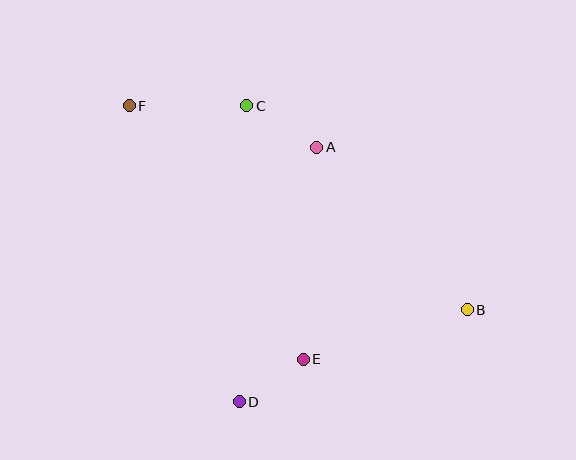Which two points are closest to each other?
Points D and E are closest to each other.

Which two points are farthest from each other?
Points B and F are farthest from each other.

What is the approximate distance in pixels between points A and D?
The distance between A and D is approximately 266 pixels.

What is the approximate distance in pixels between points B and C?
The distance between B and C is approximately 300 pixels.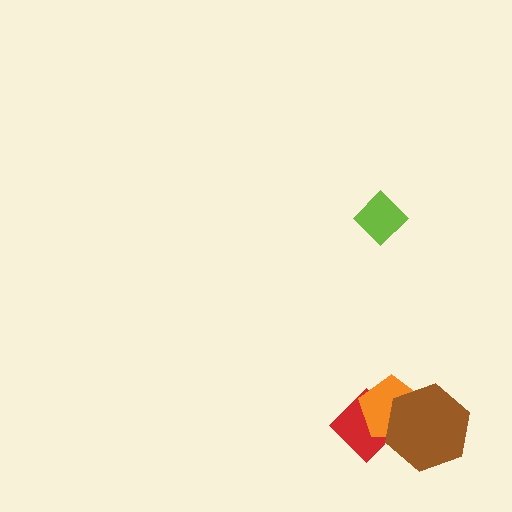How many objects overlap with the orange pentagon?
2 objects overlap with the orange pentagon.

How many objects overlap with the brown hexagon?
2 objects overlap with the brown hexagon.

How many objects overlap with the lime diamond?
0 objects overlap with the lime diamond.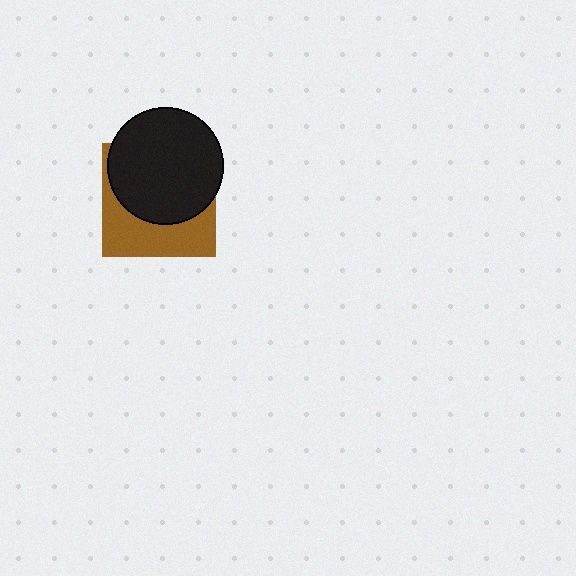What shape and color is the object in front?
The object in front is a black circle.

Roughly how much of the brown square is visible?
A small part of it is visible (roughly 41%).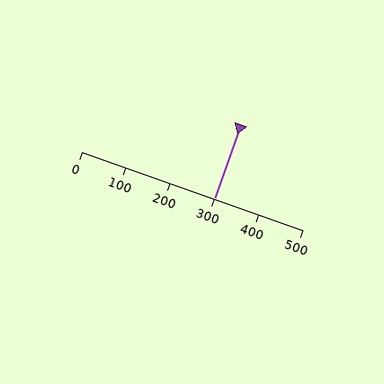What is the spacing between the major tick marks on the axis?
The major ticks are spaced 100 apart.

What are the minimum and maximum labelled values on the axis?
The axis runs from 0 to 500.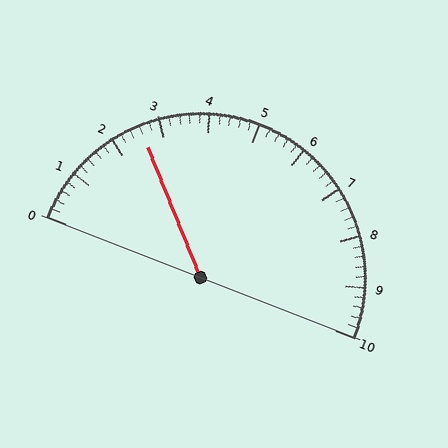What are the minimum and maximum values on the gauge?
The gauge ranges from 0 to 10.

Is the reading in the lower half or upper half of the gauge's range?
The reading is in the lower half of the range (0 to 10).